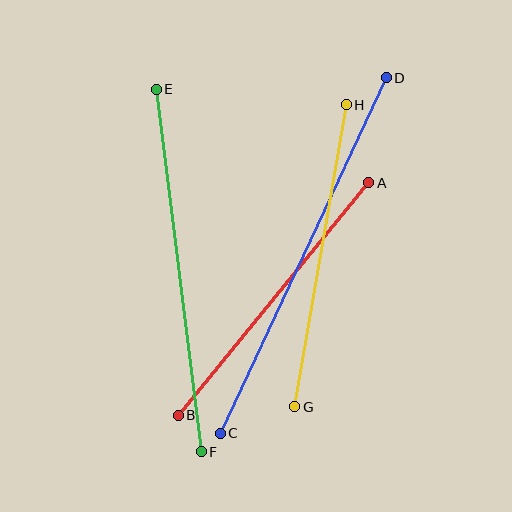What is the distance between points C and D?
The distance is approximately 392 pixels.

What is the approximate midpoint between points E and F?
The midpoint is at approximately (179, 270) pixels.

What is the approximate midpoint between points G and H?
The midpoint is at approximately (321, 256) pixels.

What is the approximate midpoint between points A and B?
The midpoint is at approximately (273, 299) pixels.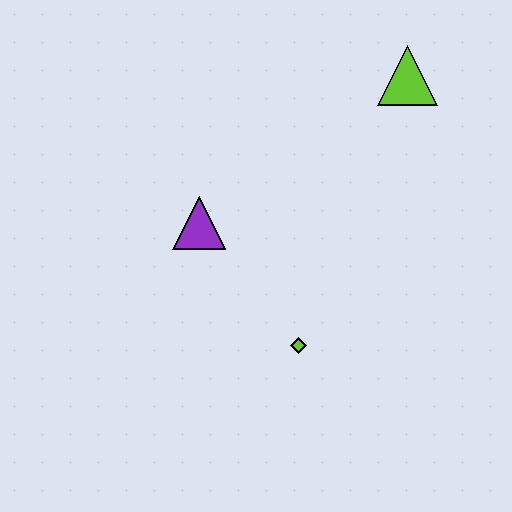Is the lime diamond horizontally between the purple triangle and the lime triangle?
Yes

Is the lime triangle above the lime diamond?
Yes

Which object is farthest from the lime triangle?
The lime diamond is farthest from the lime triangle.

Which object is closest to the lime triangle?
The purple triangle is closest to the lime triangle.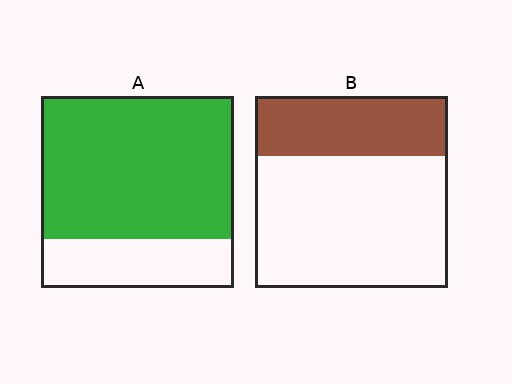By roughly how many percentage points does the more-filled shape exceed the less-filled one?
By roughly 45 percentage points (A over B).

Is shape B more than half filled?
No.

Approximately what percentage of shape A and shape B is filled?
A is approximately 75% and B is approximately 30%.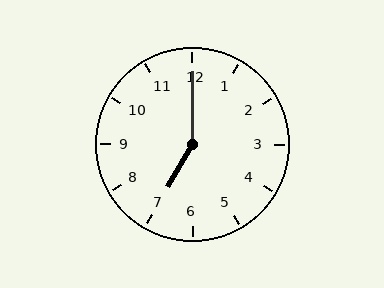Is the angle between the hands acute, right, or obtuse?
It is obtuse.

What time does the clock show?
7:00.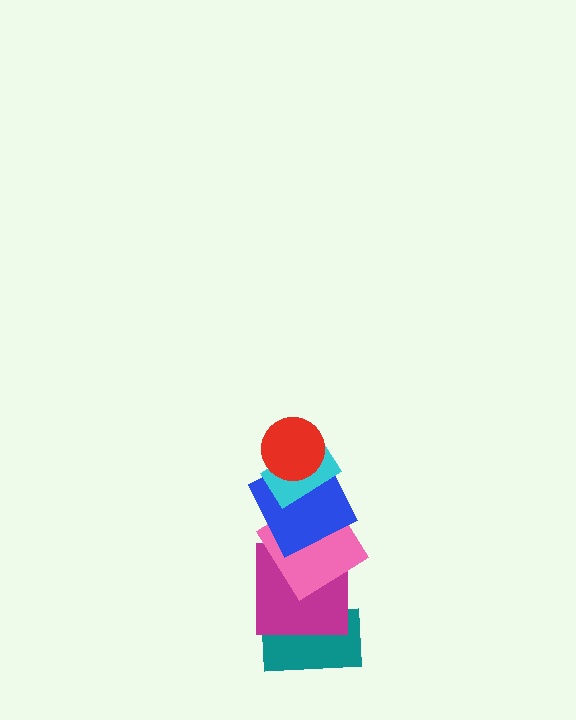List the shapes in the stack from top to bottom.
From top to bottom: the red circle, the cyan rectangle, the blue square, the pink diamond, the magenta square, the teal rectangle.